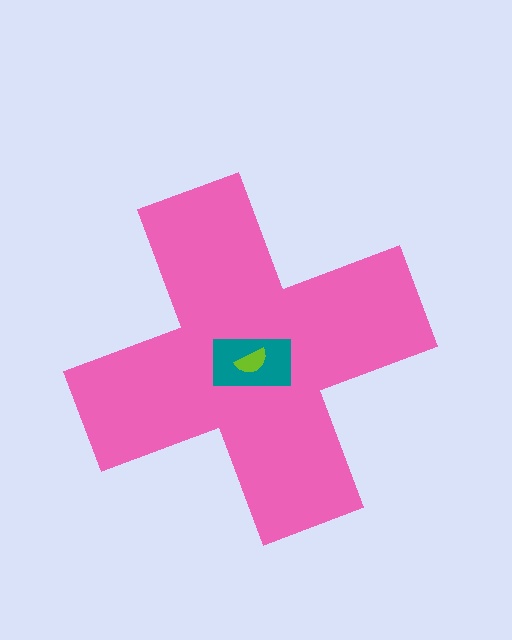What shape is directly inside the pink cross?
The teal rectangle.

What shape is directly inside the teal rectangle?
The lime semicircle.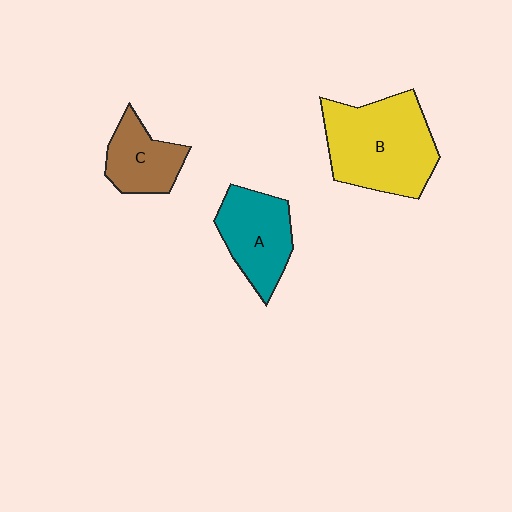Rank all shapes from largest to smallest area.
From largest to smallest: B (yellow), A (teal), C (brown).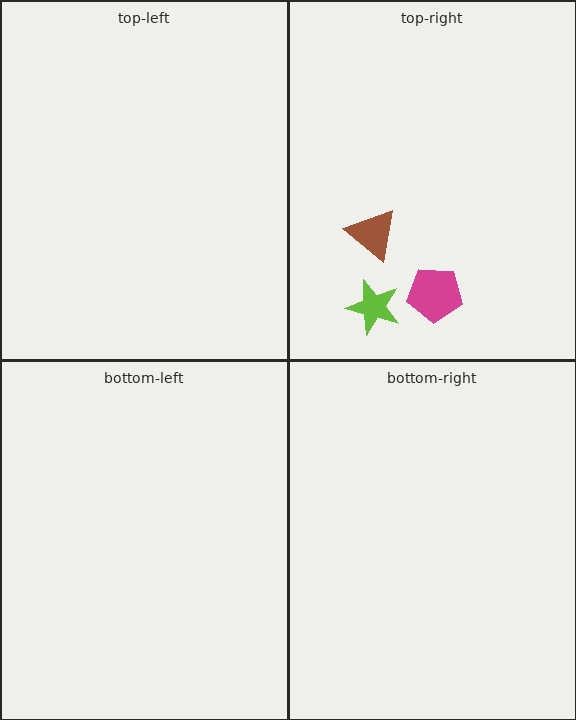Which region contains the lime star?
The top-right region.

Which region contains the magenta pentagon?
The top-right region.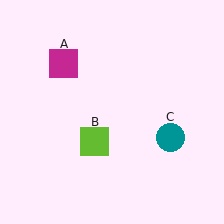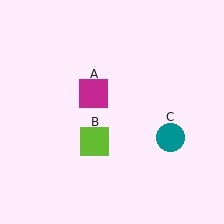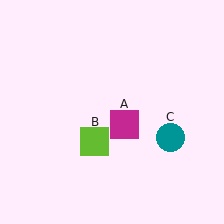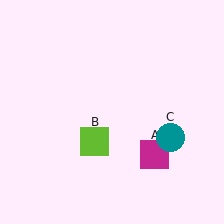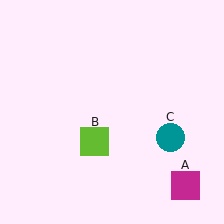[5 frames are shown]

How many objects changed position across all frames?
1 object changed position: magenta square (object A).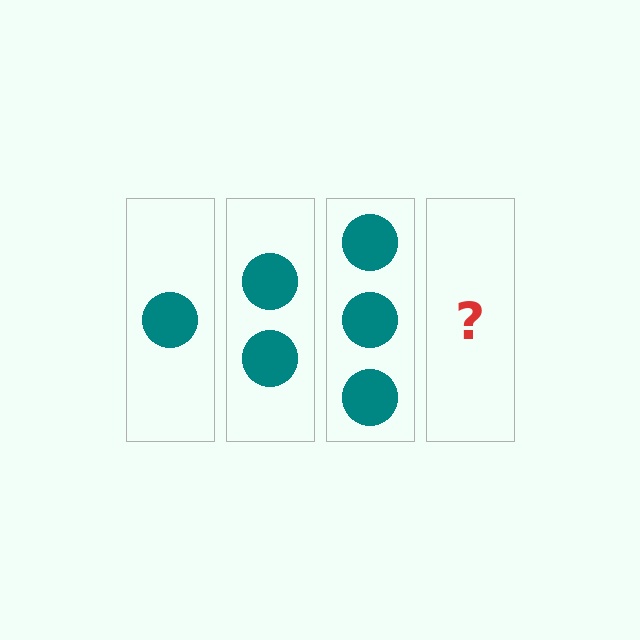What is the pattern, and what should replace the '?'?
The pattern is that each step adds one more circle. The '?' should be 4 circles.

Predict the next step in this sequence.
The next step is 4 circles.